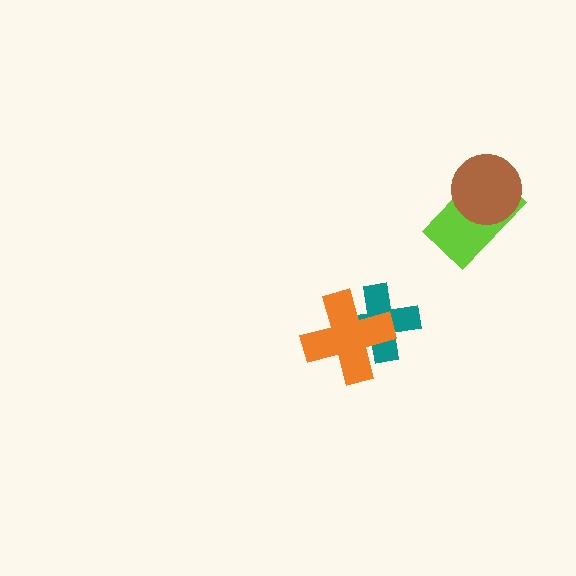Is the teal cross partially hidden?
Yes, it is partially covered by another shape.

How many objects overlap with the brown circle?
1 object overlaps with the brown circle.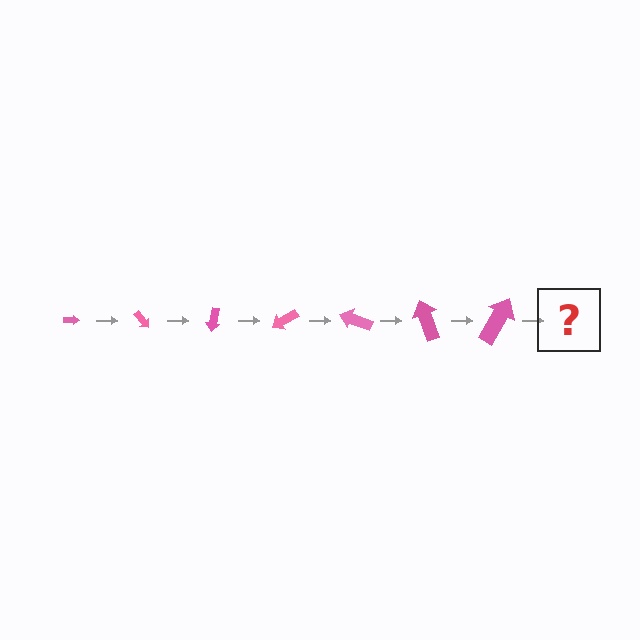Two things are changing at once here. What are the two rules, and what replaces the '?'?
The two rules are that the arrow grows larger each step and it rotates 50 degrees each step. The '?' should be an arrow, larger than the previous one and rotated 350 degrees from the start.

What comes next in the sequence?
The next element should be an arrow, larger than the previous one and rotated 350 degrees from the start.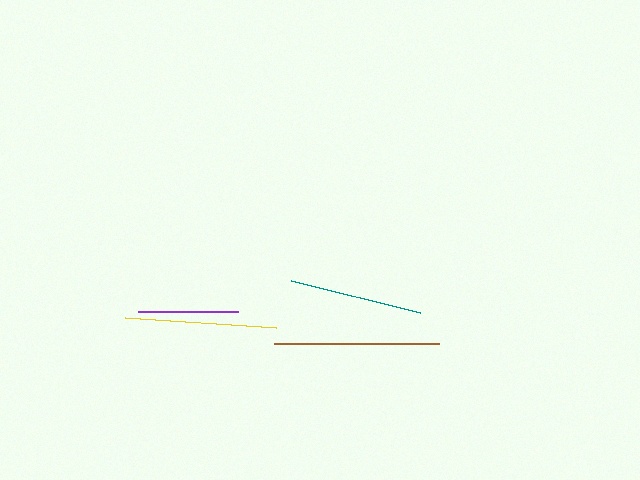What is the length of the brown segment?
The brown segment is approximately 165 pixels long.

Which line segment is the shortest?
The purple line is the shortest at approximately 100 pixels.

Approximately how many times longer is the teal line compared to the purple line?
The teal line is approximately 1.3 times the length of the purple line.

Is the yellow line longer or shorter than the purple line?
The yellow line is longer than the purple line.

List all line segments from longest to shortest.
From longest to shortest: brown, yellow, teal, purple.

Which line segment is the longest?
The brown line is the longest at approximately 165 pixels.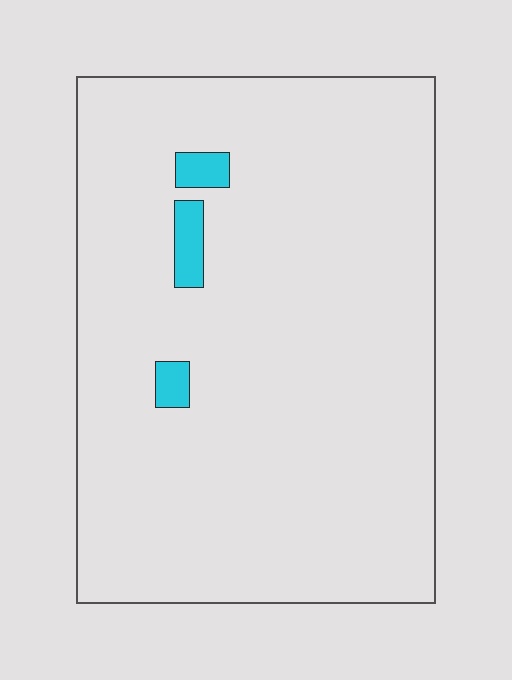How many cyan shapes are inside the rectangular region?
3.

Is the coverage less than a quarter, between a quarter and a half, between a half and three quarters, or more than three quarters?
Less than a quarter.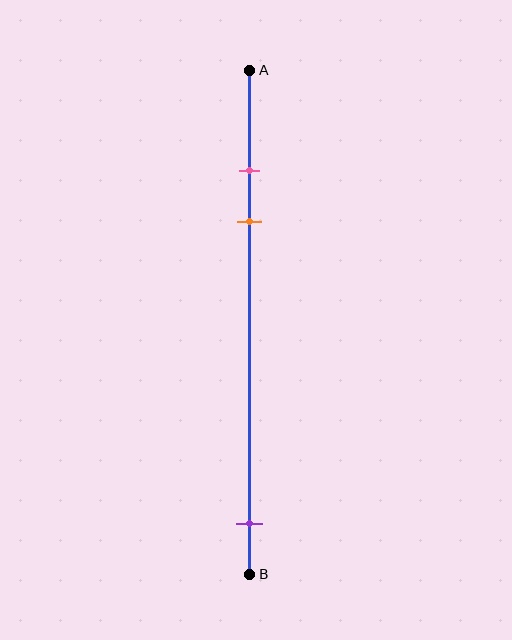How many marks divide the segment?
There are 3 marks dividing the segment.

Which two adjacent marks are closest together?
The pink and orange marks are the closest adjacent pair.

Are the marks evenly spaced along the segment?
No, the marks are not evenly spaced.